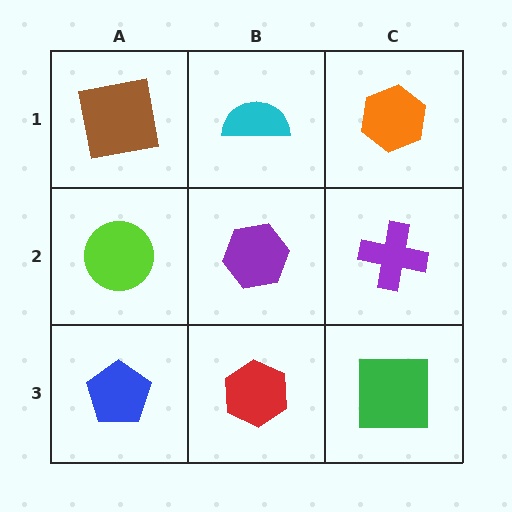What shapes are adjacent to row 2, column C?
An orange hexagon (row 1, column C), a green square (row 3, column C), a purple hexagon (row 2, column B).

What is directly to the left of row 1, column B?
A brown square.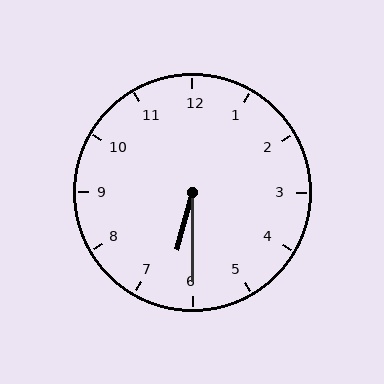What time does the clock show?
6:30.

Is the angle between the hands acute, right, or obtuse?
It is acute.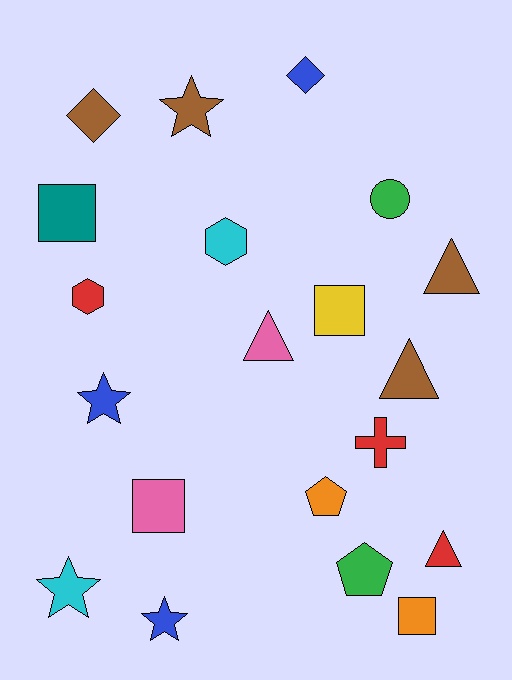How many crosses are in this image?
There is 1 cross.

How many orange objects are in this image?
There are 2 orange objects.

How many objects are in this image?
There are 20 objects.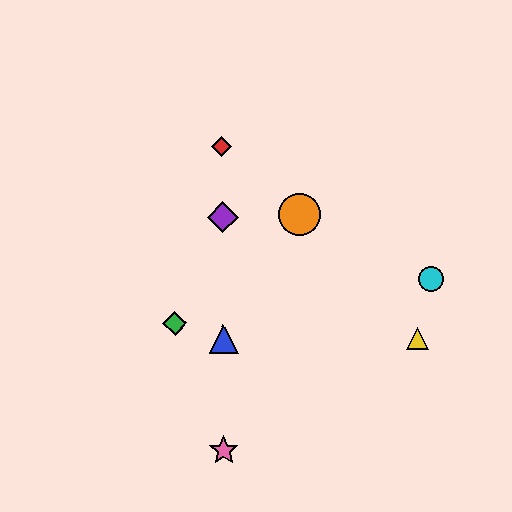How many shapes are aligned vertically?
4 shapes (the red diamond, the blue triangle, the purple diamond, the pink star) are aligned vertically.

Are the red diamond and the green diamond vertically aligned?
No, the red diamond is at x≈222 and the green diamond is at x≈175.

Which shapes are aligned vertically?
The red diamond, the blue triangle, the purple diamond, the pink star are aligned vertically.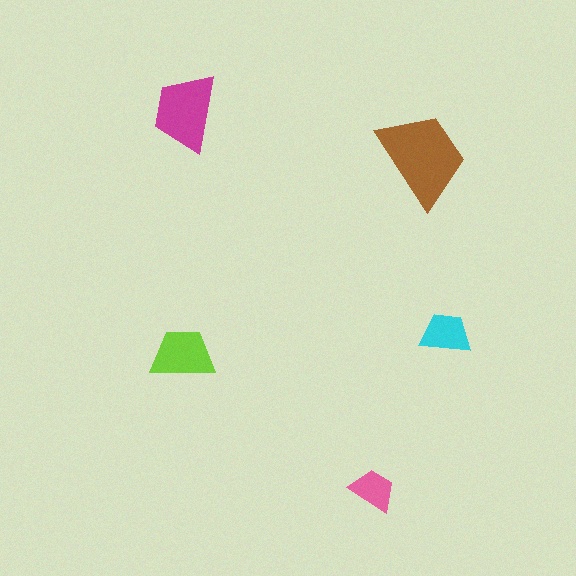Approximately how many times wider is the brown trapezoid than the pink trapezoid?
About 2 times wider.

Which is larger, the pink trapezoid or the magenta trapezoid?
The magenta one.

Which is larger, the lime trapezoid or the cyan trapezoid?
The lime one.